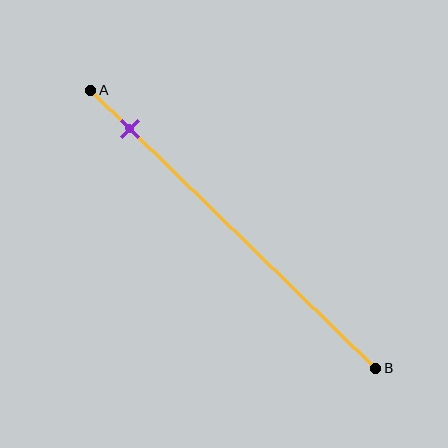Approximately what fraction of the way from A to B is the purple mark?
The purple mark is approximately 15% of the way from A to B.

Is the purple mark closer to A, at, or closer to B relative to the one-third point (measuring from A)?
The purple mark is closer to point A than the one-third point of segment AB.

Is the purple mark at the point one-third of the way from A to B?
No, the mark is at about 15% from A, not at the 33% one-third point.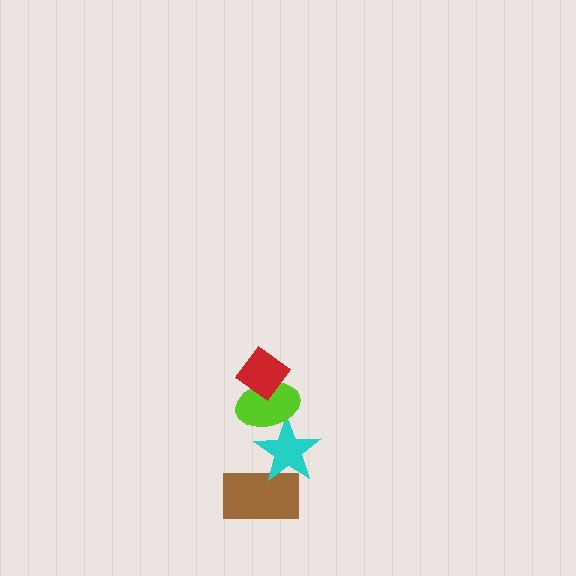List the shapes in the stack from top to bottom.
From top to bottom: the red diamond, the lime ellipse, the cyan star, the brown rectangle.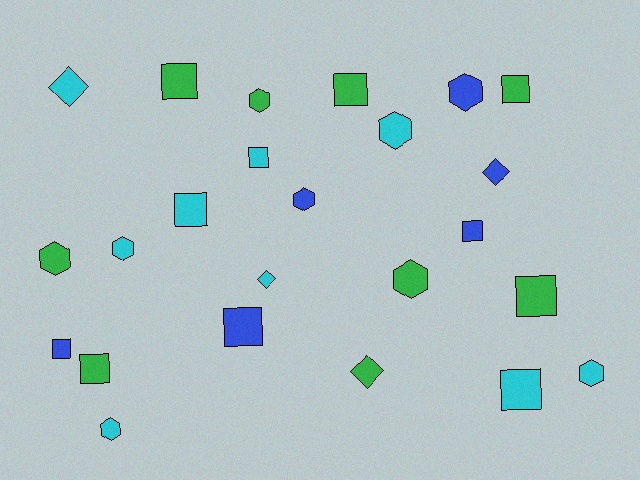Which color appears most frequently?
Cyan, with 9 objects.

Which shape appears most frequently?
Square, with 11 objects.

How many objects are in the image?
There are 24 objects.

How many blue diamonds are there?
There is 1 blue diamond.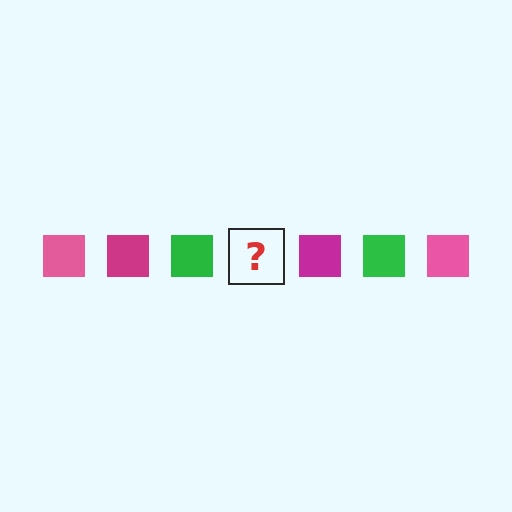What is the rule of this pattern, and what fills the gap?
The rule is that the pattern cycles through pink, magenta, green squares. The gap should be filled with a pink square.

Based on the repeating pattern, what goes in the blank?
The blank should be a pink square.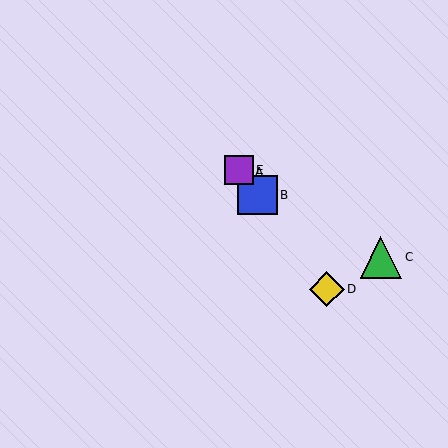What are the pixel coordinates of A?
Object A is at (240, 172).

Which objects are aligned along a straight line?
Objects A, B, D, E are aligned along a straight line.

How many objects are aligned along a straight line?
4 objects (A, B, D, E) are aligned along a straight line.